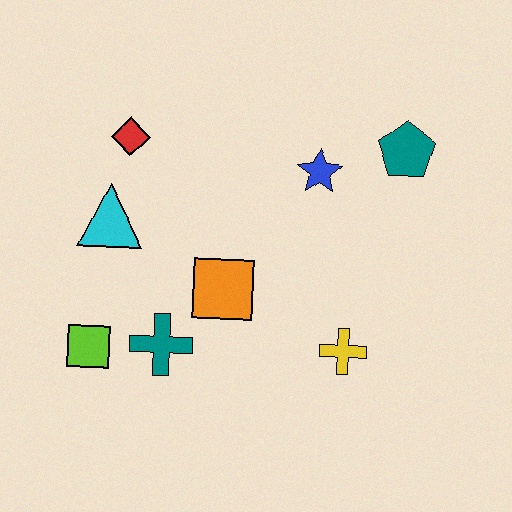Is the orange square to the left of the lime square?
No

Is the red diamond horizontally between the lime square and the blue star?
Yes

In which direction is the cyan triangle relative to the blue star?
The cyan triangle is to the left of the blue star.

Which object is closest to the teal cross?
The lime square is closest to the teal cross.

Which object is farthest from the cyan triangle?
The teal pentagon is farthest from the cyan triangle.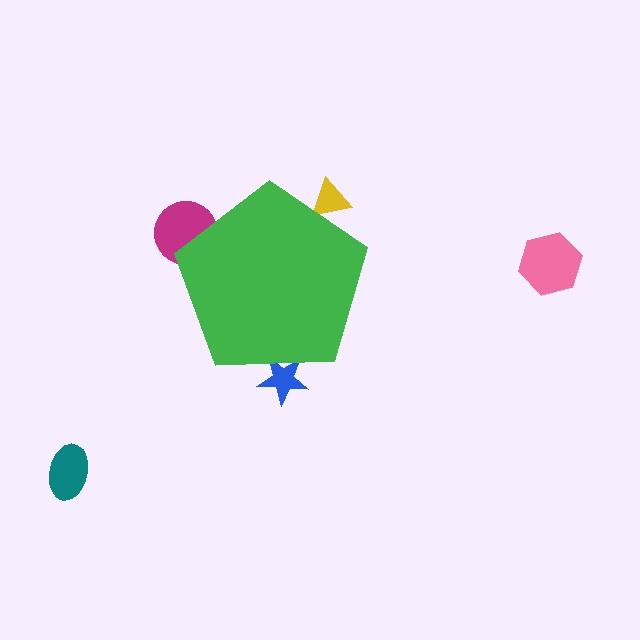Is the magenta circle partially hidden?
Yes, the magenta circle is partially hidden behind the green pentagon.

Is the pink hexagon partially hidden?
No, the pink hexagon is fully visible.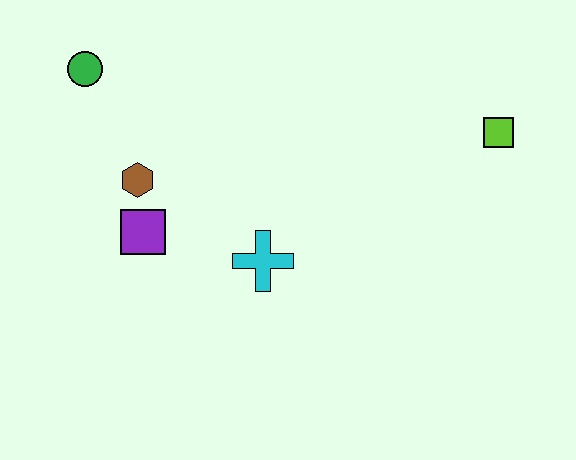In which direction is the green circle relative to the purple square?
The green circle is above the purple square.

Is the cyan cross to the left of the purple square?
No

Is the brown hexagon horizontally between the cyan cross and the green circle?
Yes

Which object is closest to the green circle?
The brown hexagon is closest to the green circle.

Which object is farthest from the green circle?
The lime square is farthest from the green circle.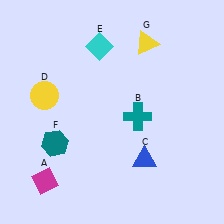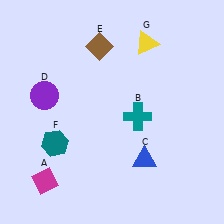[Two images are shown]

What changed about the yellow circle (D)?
In Image 1, D is yellow. In Image 2, it changed to purple.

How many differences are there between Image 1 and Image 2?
There are 2 differences between the two images.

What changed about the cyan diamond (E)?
In Image 1, E is cyan. In Image 2, it changed to brown.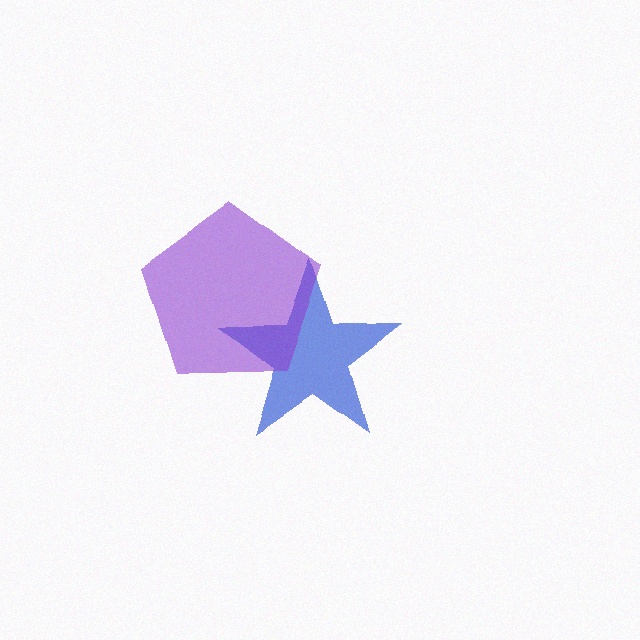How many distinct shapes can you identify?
There are 2 distinct shapes: a blue star, a purple pentagon.